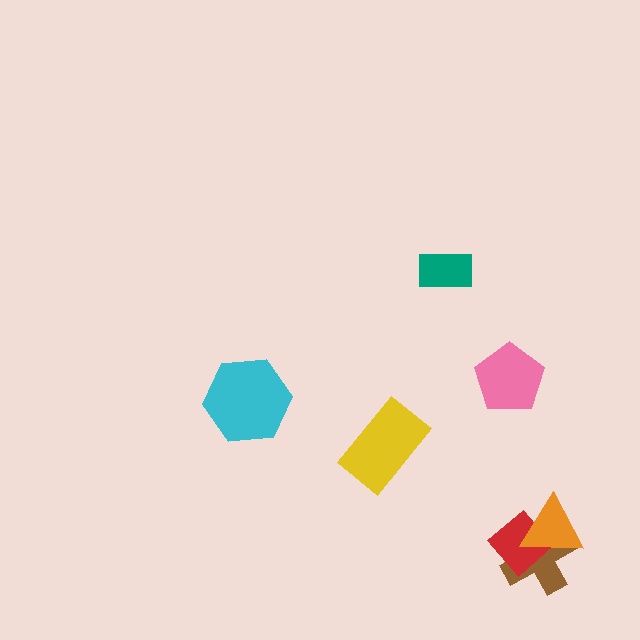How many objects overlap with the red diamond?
2 objects overlap with the red diamond.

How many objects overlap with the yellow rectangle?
0 objects overlap with the yellow rectangle.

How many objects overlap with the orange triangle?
2 objects overlap with the orange triangle.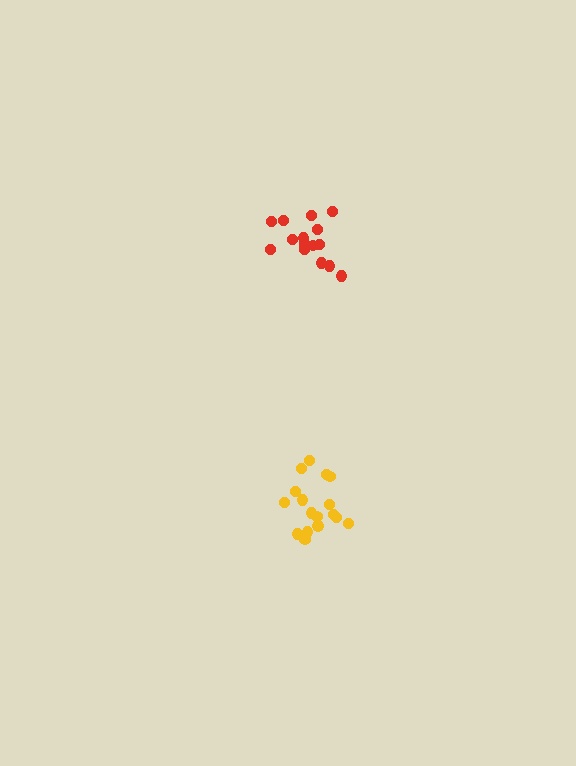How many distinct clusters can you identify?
There are 2 distinct clusters.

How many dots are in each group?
Group 1: 17 dots, Group 2: 16 dots (33 total).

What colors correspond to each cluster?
The clusters are colored: yellow, red.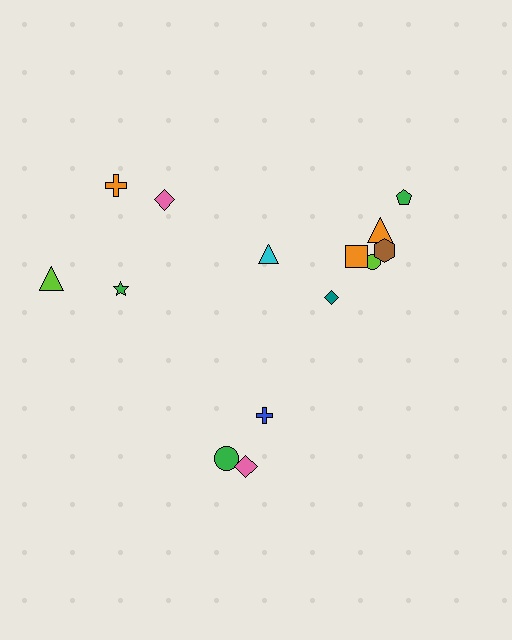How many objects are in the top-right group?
There are 7 objects.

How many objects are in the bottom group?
There are 3 objects.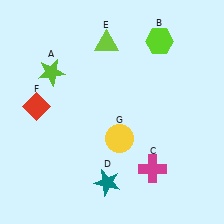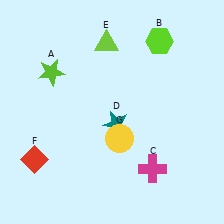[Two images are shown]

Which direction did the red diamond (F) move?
The red diamond (F) moved down.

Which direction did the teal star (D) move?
The teal star (D) moved up.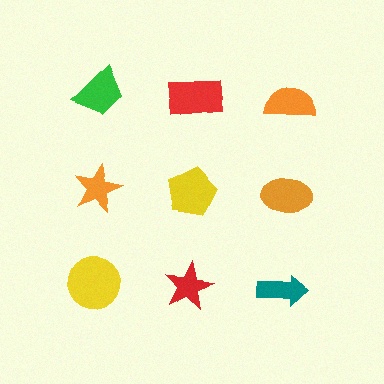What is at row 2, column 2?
A yellow pentagon.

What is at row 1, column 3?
An orange semicircle.